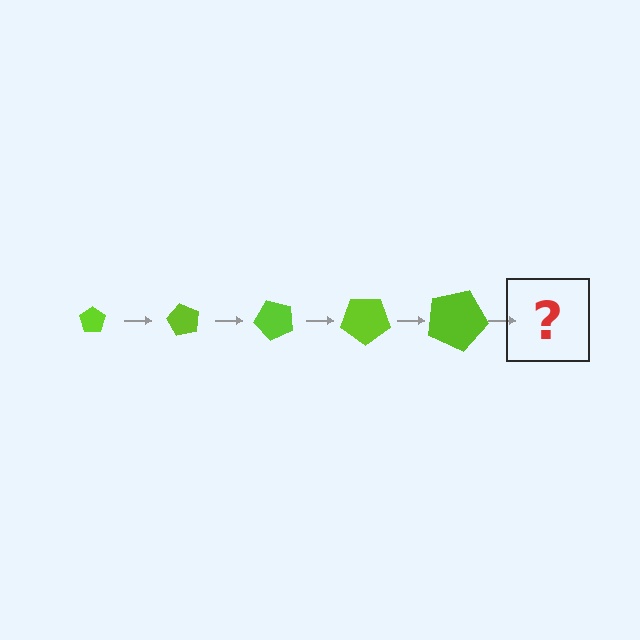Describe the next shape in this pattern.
It should be a pentagon, larger than the previous one and rotated 300 degrees from the start.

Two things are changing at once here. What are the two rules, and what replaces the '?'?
The two rules are that the pentagon grows larger each step and it rotates 60 degrees each step. The '?' should be a pentagon, larger than the previous one and rotated 300 degrees from the start.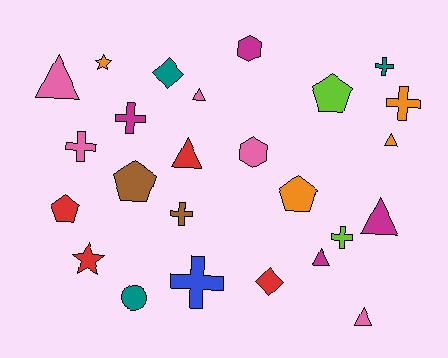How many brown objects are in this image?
There are 2 brown objects.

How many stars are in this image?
There are 2 stars.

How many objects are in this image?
There are 25 objects.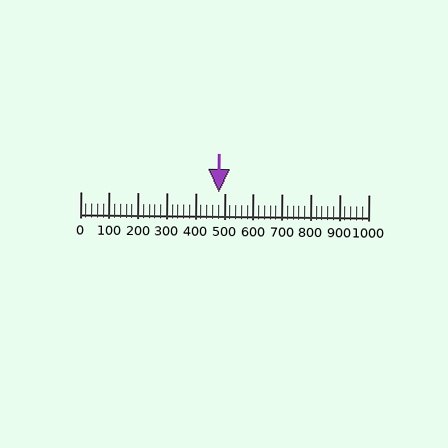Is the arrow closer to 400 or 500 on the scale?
The arrow is closer to 500.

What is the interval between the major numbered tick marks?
The major tick marks are spaced 100 units apart.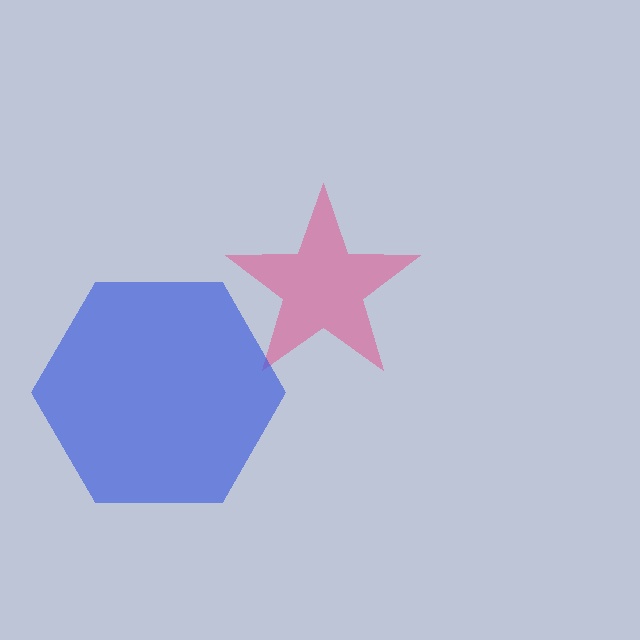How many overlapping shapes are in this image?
There are 2 overlapping shapes in the image.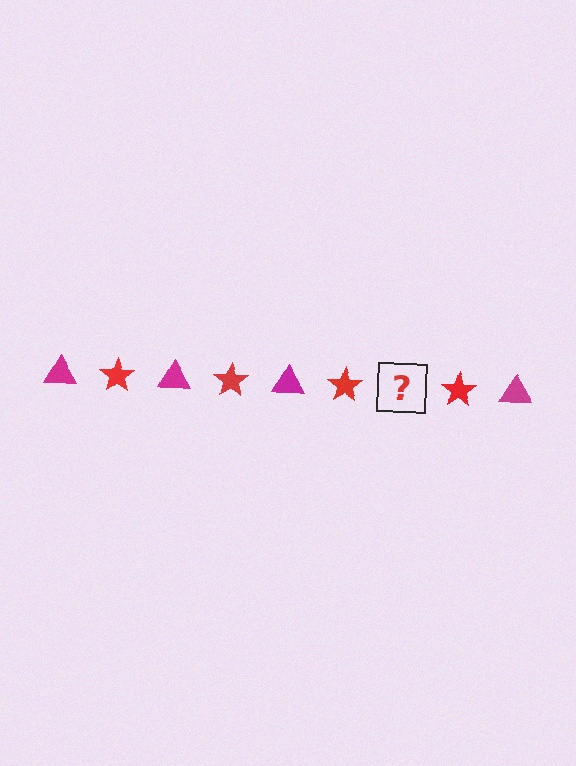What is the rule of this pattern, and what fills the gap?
The rule is that the pattern alternates between magenta triangle and red star. The gap should be filled with a magenta triangle.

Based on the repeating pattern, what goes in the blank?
The blank should be a magenta triangle.